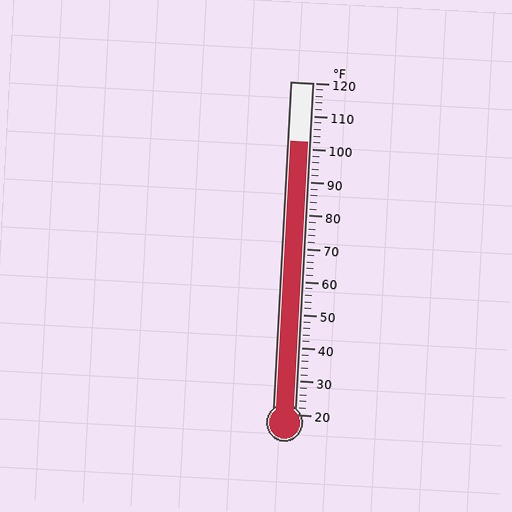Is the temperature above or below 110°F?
The temperature is below 110°F.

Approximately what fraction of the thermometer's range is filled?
The thermometer is filled to approximately 80% of its range.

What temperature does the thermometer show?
The thermometer shows approximately 102°F.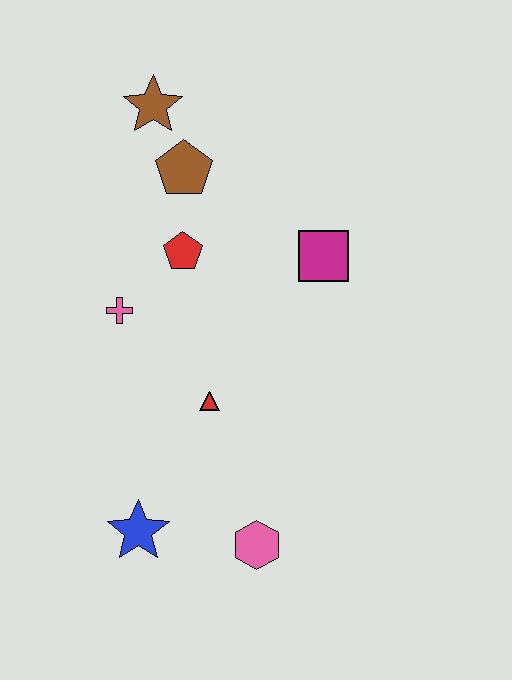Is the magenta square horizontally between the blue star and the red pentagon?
No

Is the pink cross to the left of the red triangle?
Yes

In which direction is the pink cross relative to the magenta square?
The pink cross is to the left of the magenta square.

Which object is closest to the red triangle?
The pink cross is closest to the red triangle.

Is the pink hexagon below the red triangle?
Yes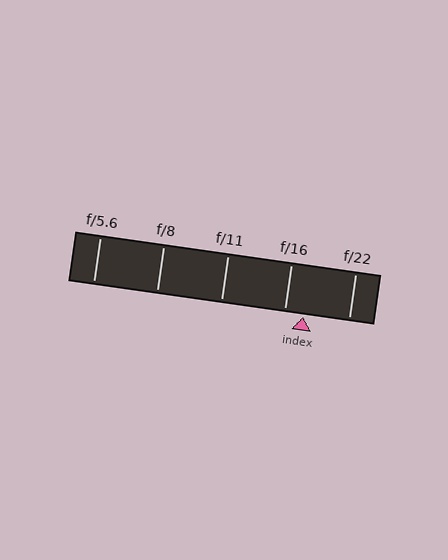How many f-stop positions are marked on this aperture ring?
There are 5 f-stop positions marked.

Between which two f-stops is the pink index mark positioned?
The index mark is between f/16 and f/22.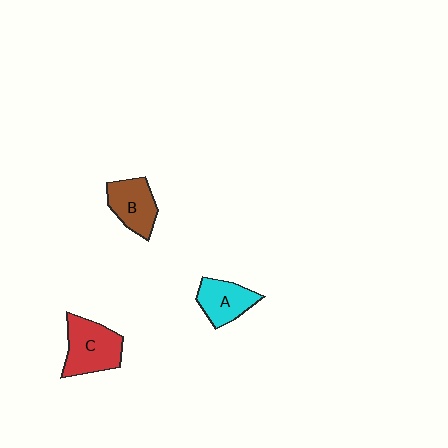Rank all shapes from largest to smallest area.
From largest to smallest: C (red), B (brown), A (cyan).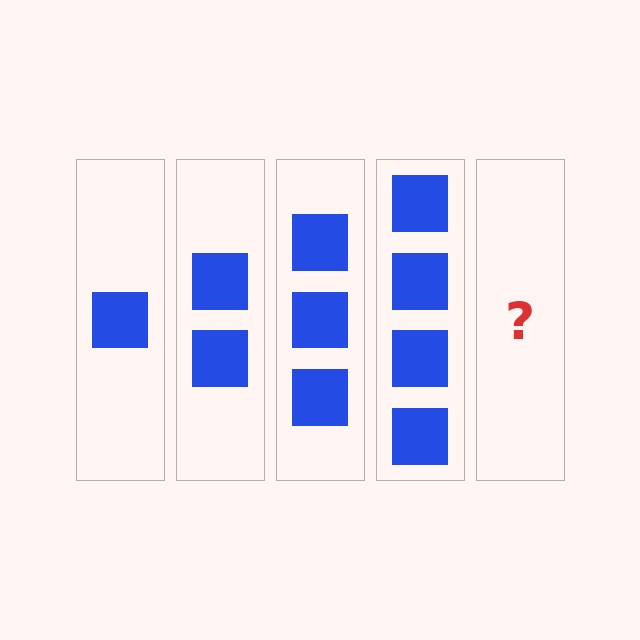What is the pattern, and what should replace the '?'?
The pattern is that each step adds one more square. The '?' should be 5 squares.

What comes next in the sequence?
The next element should be 5 squares.